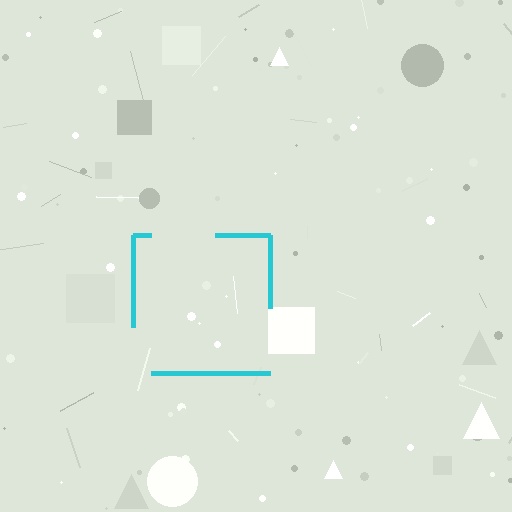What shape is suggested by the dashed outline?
The dashed outline suggests a square.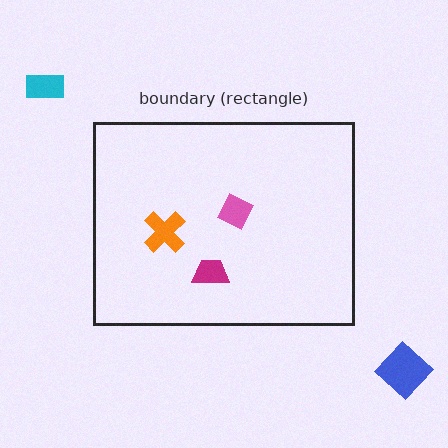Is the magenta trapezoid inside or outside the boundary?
Inside.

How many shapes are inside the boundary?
3 inside, 2 outside.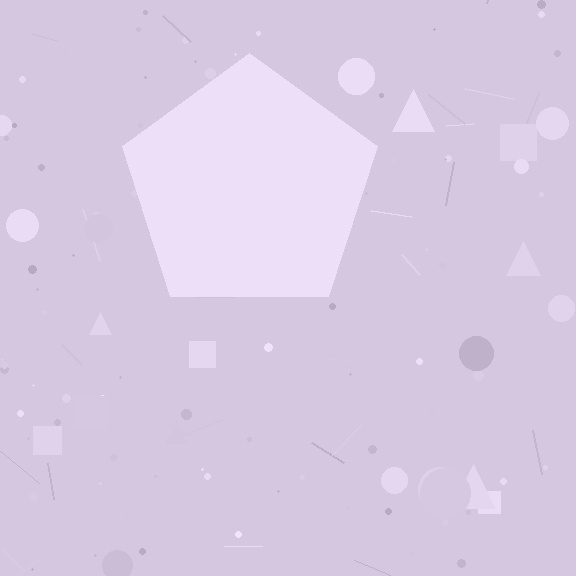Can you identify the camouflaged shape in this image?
The camouflaged shape is a pentagon.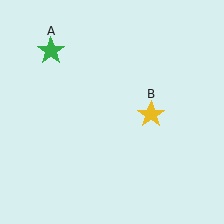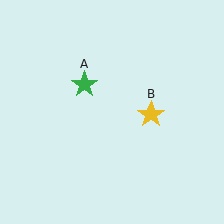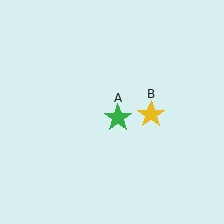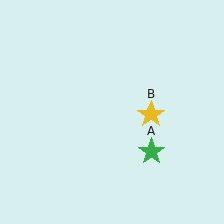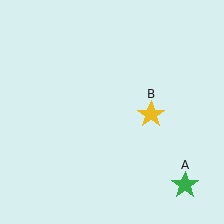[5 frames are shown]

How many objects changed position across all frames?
1 object changed position: green star (object A).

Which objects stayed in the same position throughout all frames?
Yellow star (object B) remained stationary.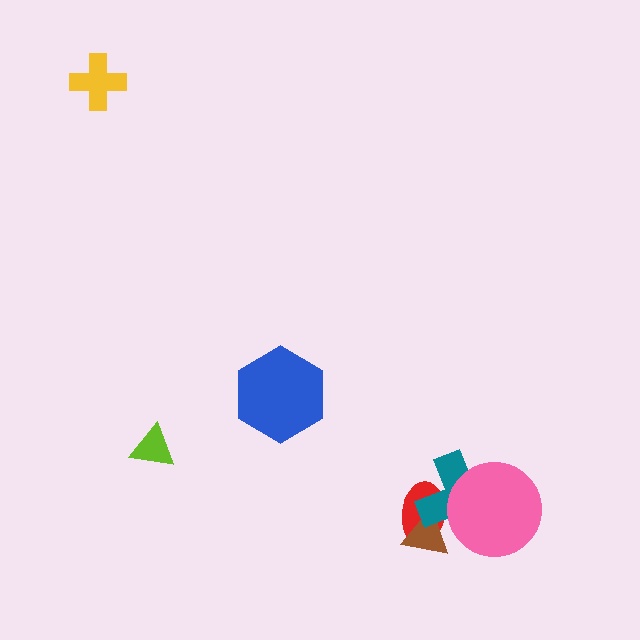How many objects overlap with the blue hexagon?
0 objects overlap with the blue hexagon.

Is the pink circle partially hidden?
No, no other shape covers it.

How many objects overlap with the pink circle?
2 objects overlap with the pink circle.